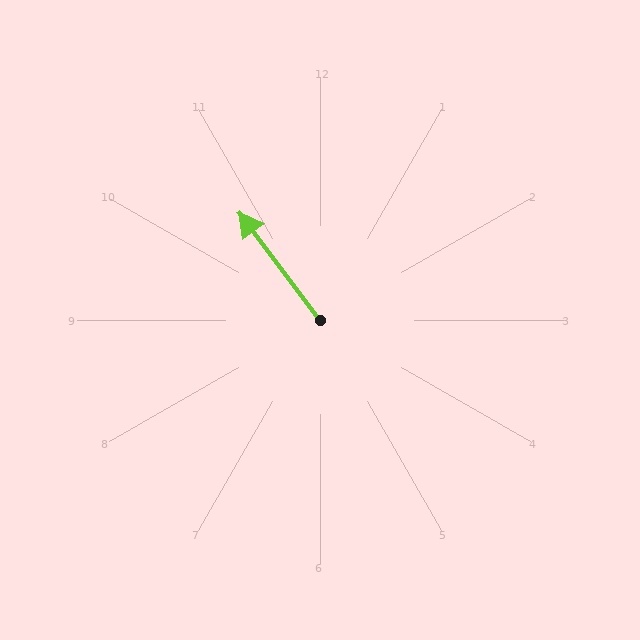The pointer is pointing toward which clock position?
Roughly 11 o'clock.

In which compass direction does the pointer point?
Northwest.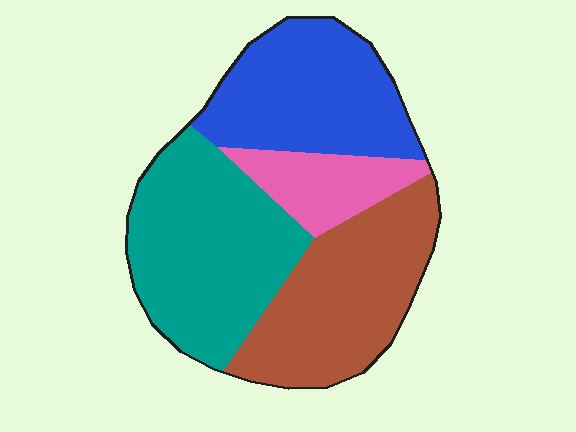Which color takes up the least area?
Pink, at roughly 10%.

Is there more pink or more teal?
Teal.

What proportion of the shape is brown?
Brown covers about 30% of the shape.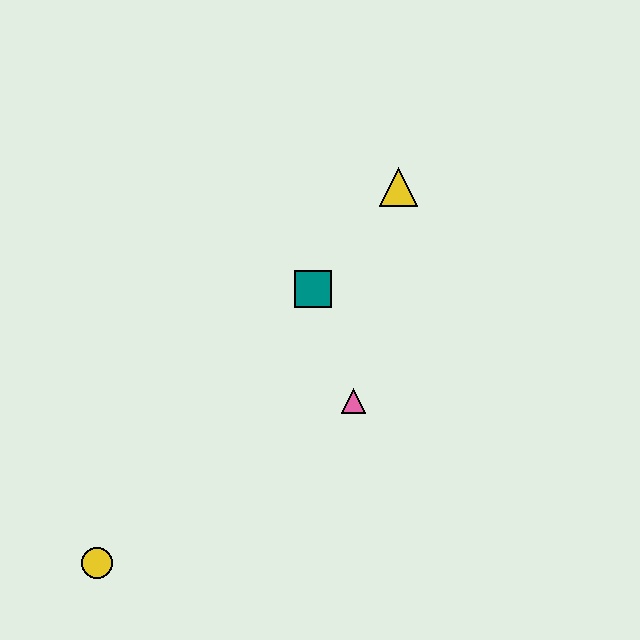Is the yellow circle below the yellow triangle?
Yes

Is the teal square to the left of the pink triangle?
Yes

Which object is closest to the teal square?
The pink triangle is closest to the teal square.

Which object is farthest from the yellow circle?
The yellow triangle is farthest from the yellow circle.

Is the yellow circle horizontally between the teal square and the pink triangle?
No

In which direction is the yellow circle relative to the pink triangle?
The yellow circle is to the left of the pink triangle.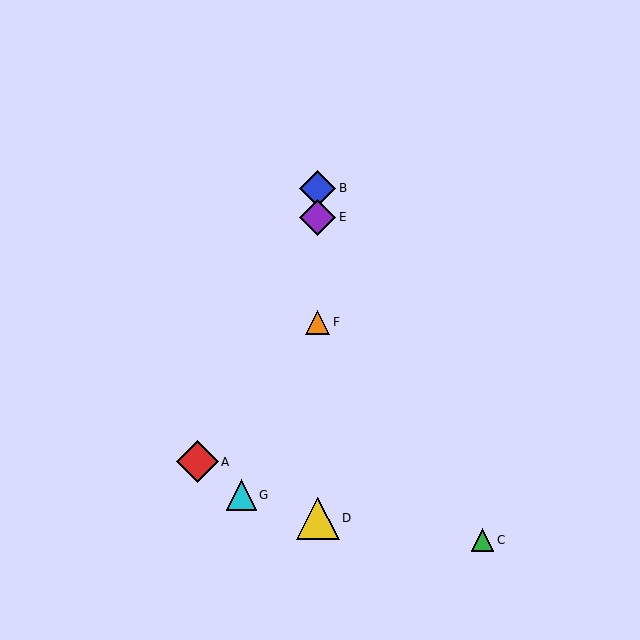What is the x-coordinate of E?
Object E is at x≈318.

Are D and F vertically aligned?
Yes, both are at x≈318.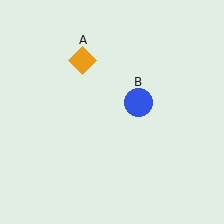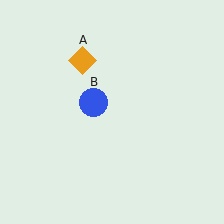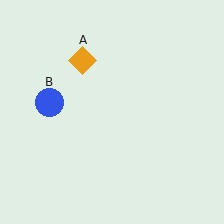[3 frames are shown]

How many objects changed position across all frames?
1 object changed position: blue circle (object B).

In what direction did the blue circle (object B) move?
The blue circle (object B) moved left.